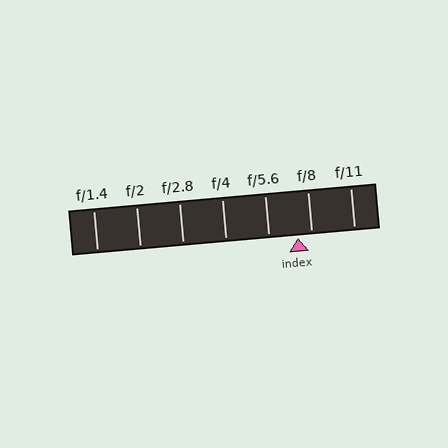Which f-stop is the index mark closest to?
The index mark is closest to f/8.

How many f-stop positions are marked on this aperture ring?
There are 7 f-stop positions marked.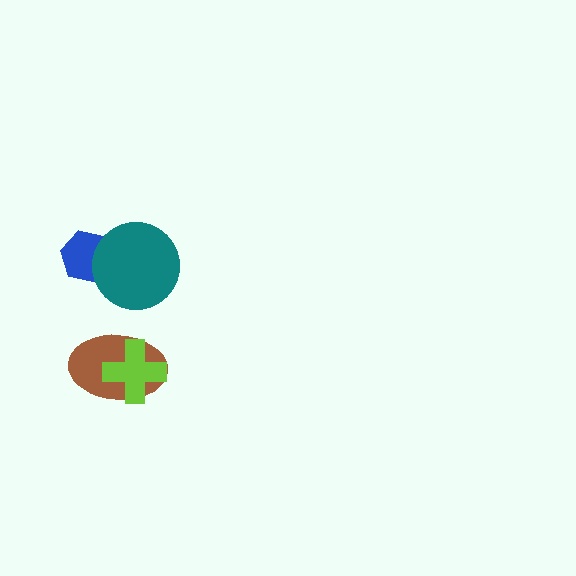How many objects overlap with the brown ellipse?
1 object overlaps with the brown ellipse.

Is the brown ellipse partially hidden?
Yes, it is partially covered by another shape.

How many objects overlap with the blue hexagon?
1 object overlaps with the blue hexagon.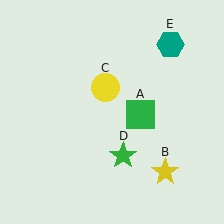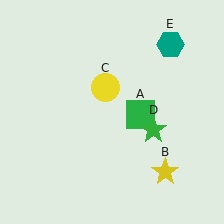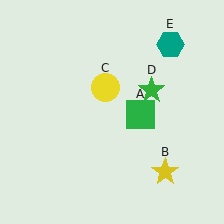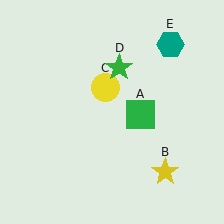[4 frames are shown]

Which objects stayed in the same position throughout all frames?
Green square (object A) and yellow star (object B) and yellow circle (object C) and teal hexagon (object E) remained stationary.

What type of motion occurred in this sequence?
The green star (object D) rotated counterclockwise around the center of the scene.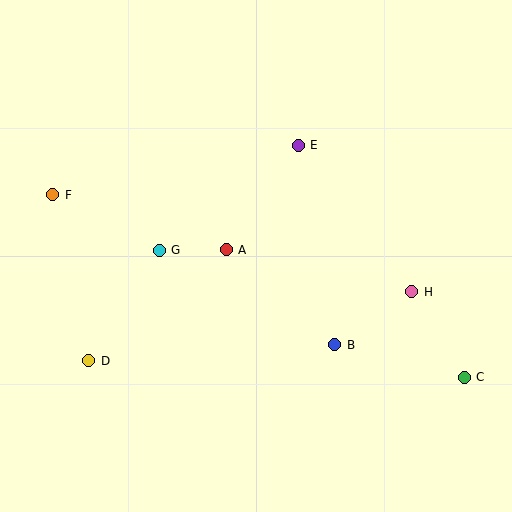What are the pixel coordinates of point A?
Point A is at (226, 250).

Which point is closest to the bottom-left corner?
Point D is closest to the bottom-left corner.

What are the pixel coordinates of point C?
Point C is at (464, 377).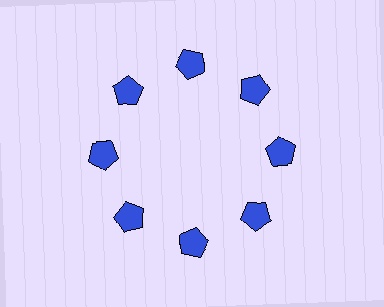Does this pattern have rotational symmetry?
Yes, this pattern has 8-fold rotational symmetry. It looks the same after rotating 45 degrees around the center.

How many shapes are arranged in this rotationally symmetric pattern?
There are 8 shapes, arranged in 8 groups of 1.